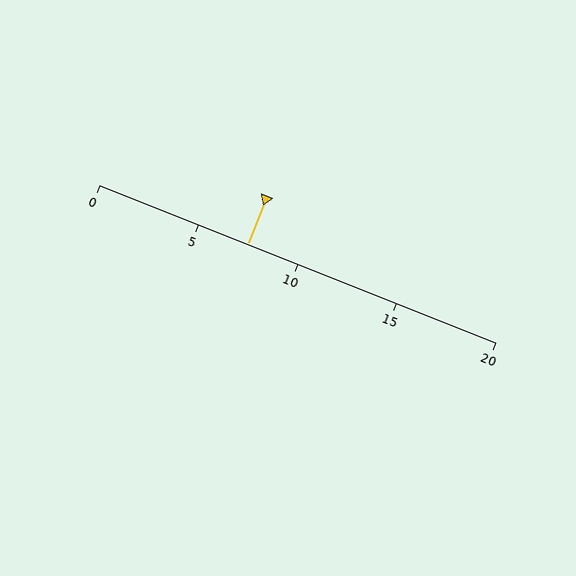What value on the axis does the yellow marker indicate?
The marker indicates approximately 7.5.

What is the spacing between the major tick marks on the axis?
The major ticks are spaced 5 apart.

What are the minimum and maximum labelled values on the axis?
The axis runs from 0 to 20.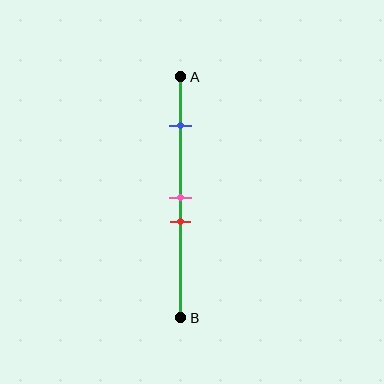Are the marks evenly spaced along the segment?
No, the marks are not evenly spaced.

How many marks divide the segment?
There are 3 marks dividing the segment.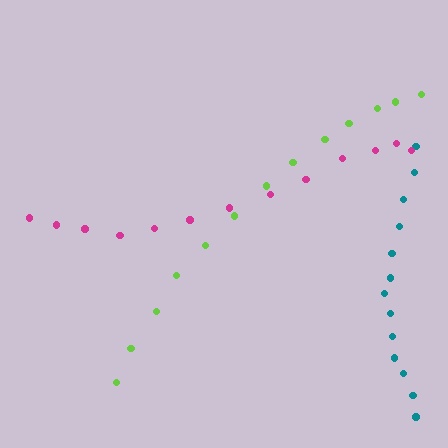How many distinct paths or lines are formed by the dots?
There are 3 distinct paths.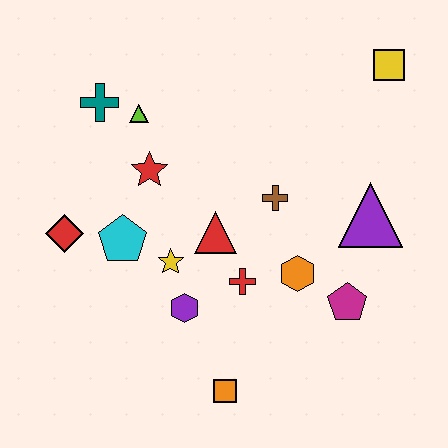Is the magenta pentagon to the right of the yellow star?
Yes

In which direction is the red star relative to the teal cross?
The red star is below the teal cross.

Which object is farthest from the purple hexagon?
The yellow square is farthest from the purple hexagon.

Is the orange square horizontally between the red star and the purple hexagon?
No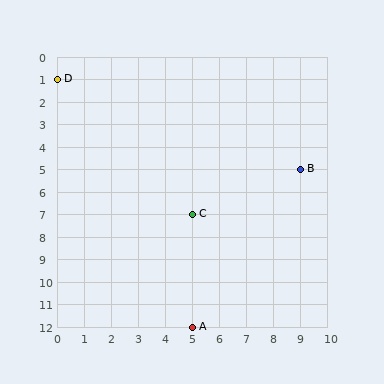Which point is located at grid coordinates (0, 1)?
Point D is at (0, 1).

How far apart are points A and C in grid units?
Points A and C are 5 rows apart.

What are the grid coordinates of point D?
Point D is at grid coordinates (0, 1).